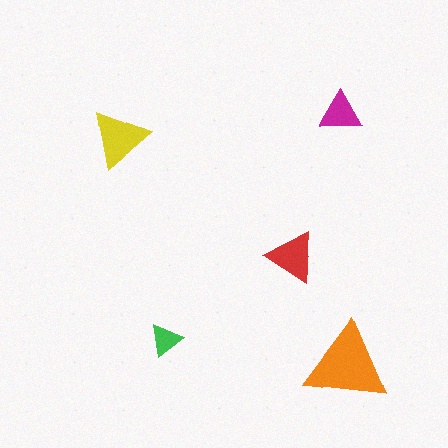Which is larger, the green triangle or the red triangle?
The red one.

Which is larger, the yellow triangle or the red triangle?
The yellow one.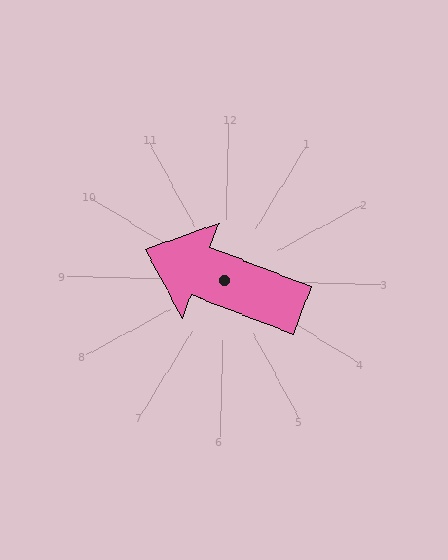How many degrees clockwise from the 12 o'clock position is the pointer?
Approximately 290 degrees.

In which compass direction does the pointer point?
West.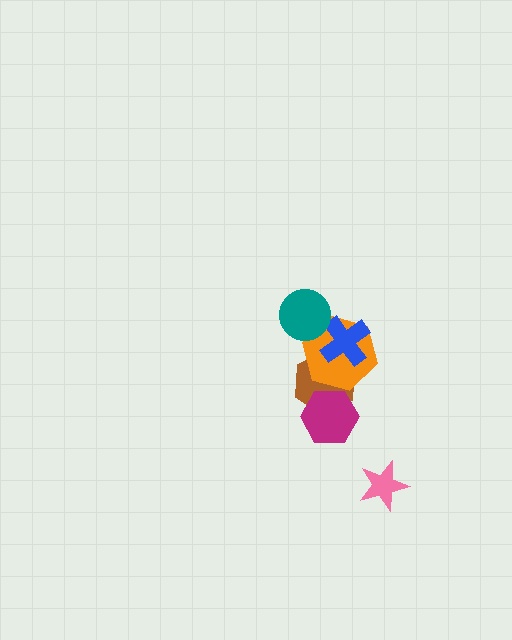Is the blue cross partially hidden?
No, no other shape covers it.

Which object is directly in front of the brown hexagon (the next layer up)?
The orange hexagon is directly in front of the brown hexagon.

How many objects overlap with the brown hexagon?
3 objects overlap with the brown hexagon.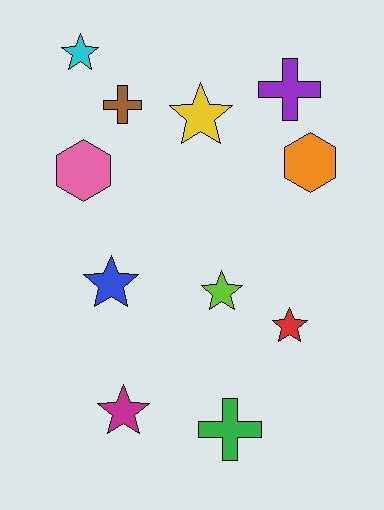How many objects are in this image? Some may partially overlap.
There are 11 objects.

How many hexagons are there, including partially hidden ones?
There are 2 hexagons.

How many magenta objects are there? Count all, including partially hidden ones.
There is 1 magenta object.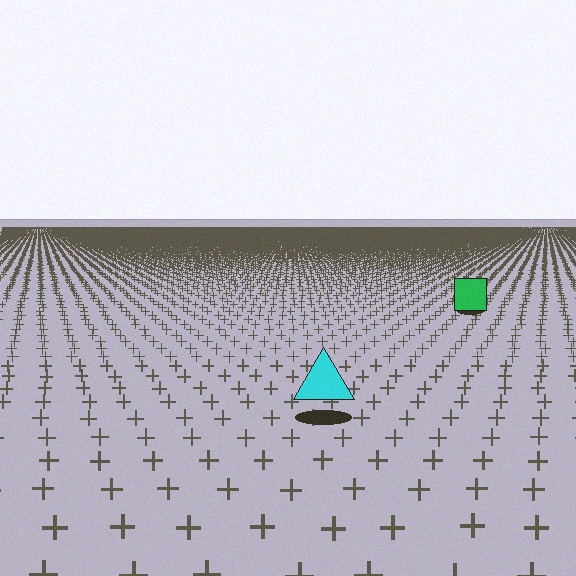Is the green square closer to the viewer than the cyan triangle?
No. The cyan triangle is closer — you can tell from the texture gradient: the ground texture is coarser near it.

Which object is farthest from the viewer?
The green square is farthest from the viewer. It appears smaller and the ground texture around it is denser.